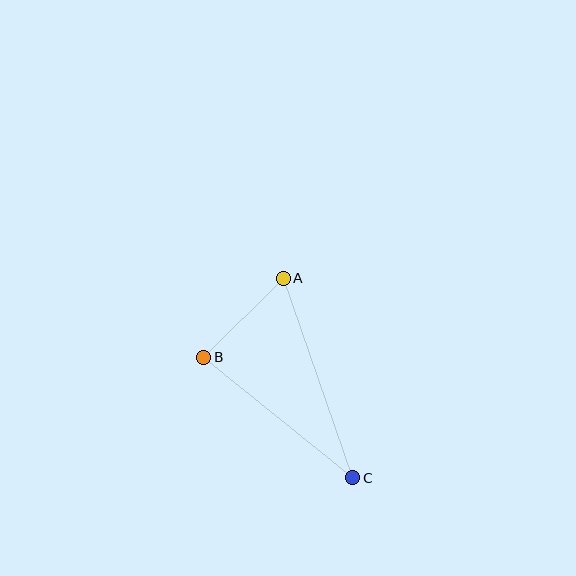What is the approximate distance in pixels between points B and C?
The distance between B and C is approximately 191 pixels.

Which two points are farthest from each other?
Points A and C are farthest from each other.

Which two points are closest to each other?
Points A and B are closest to each other.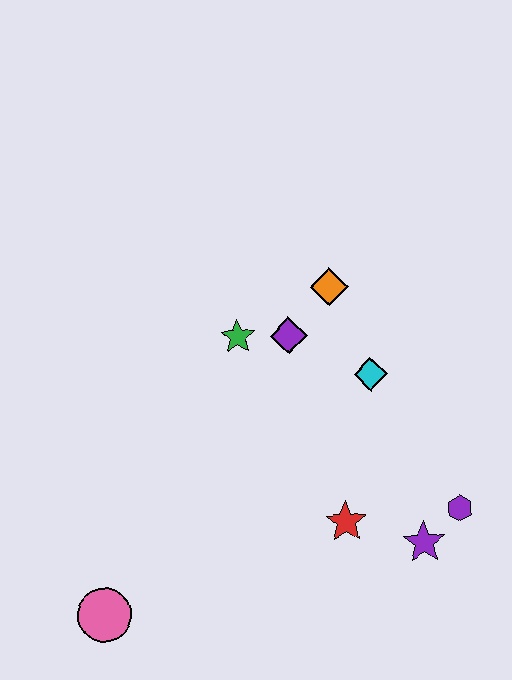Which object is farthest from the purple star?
The pink circle is farthest from the purple star.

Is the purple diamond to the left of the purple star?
Yes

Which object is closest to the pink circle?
The red star is closest to the pink circle.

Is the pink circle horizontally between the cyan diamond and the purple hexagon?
No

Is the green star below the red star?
No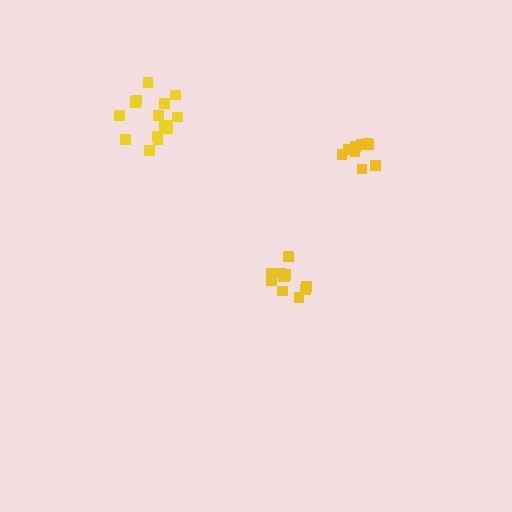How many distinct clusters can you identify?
There are 3 distinct clusters.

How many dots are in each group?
Group 1: 15 dots, Group 2: 11 dots, Group 3: 9 dots (35 total).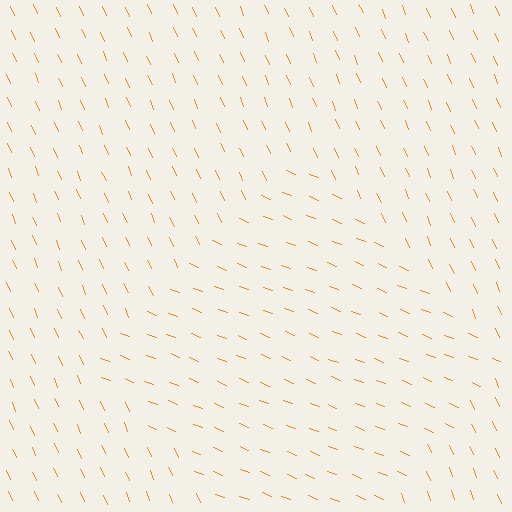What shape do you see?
I see a diamond.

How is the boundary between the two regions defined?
The boundary is defined purely by a change in line orientation (approximately 45 degrees difference). All lines are the same color and thickness.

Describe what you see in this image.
The image is filled with small orange line segments. A diamond region in the image has lines oriented differently from the surrounding lines, creating a visible texture boundary.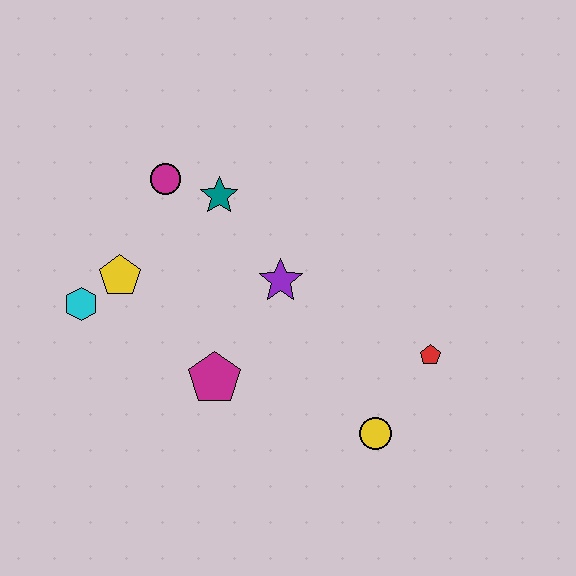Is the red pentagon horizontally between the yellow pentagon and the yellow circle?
No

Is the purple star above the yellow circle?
Yes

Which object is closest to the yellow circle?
The red pentagon is closest to the yellow circle.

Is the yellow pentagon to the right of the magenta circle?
No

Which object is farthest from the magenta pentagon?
The red pentagon is farthest from the magenta pentagon.